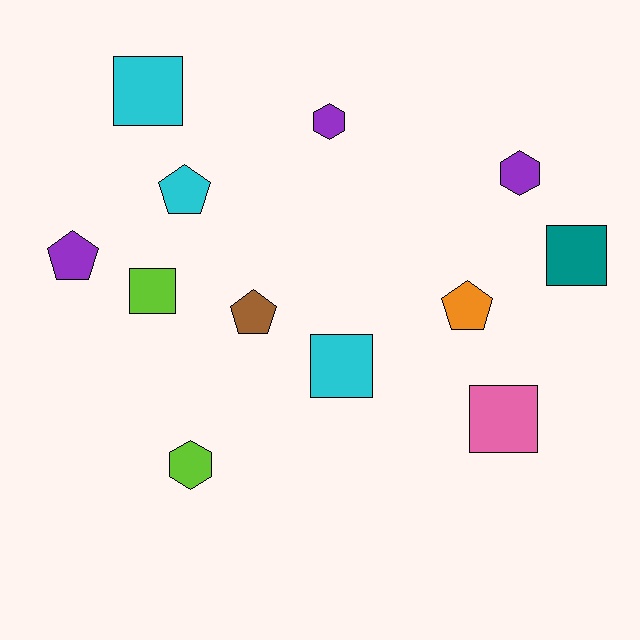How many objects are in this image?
There are 12 objects.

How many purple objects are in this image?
There are 3 purple objects.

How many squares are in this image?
There are 5 squares.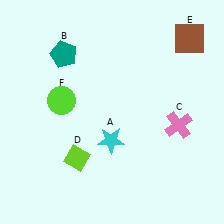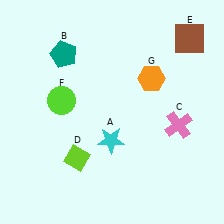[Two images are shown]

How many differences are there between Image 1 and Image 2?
There is 1 difference between the two images.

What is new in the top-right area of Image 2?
An orange hexagon (G) was added in the top-right area of Image 2.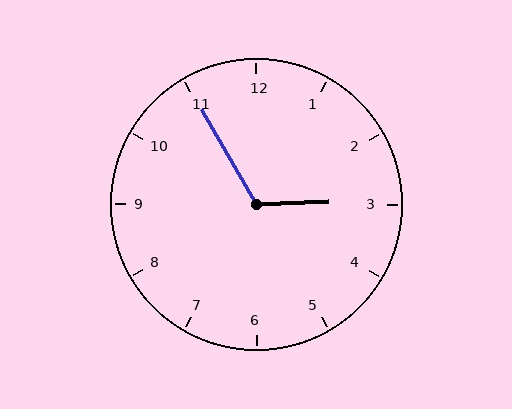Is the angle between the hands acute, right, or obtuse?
It is obtuse.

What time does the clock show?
2:55.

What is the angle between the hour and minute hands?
Approximately 118 degrees.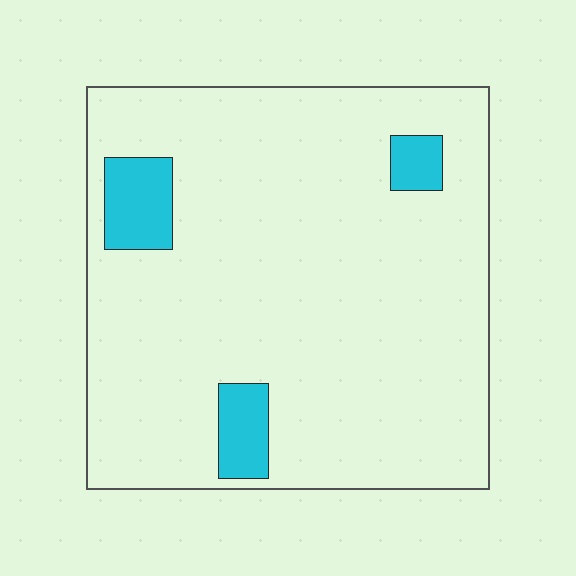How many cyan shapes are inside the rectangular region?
3.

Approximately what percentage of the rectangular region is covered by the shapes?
Approximately 10%.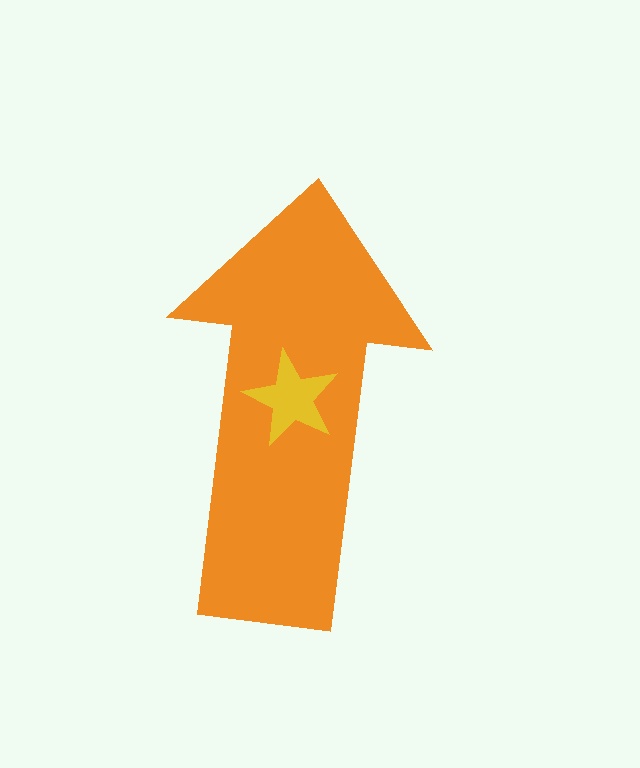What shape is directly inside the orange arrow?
The yellow star.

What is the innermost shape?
The yellow star.